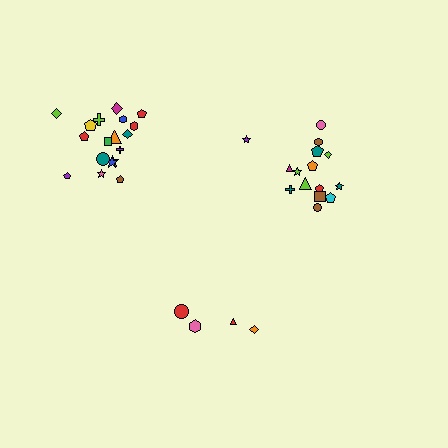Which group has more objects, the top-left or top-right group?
The top-left group.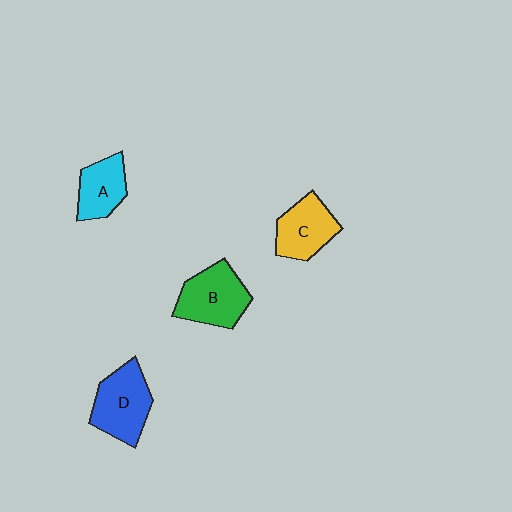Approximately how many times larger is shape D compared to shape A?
Approximately 1.4 times.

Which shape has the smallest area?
Shape A (cyan).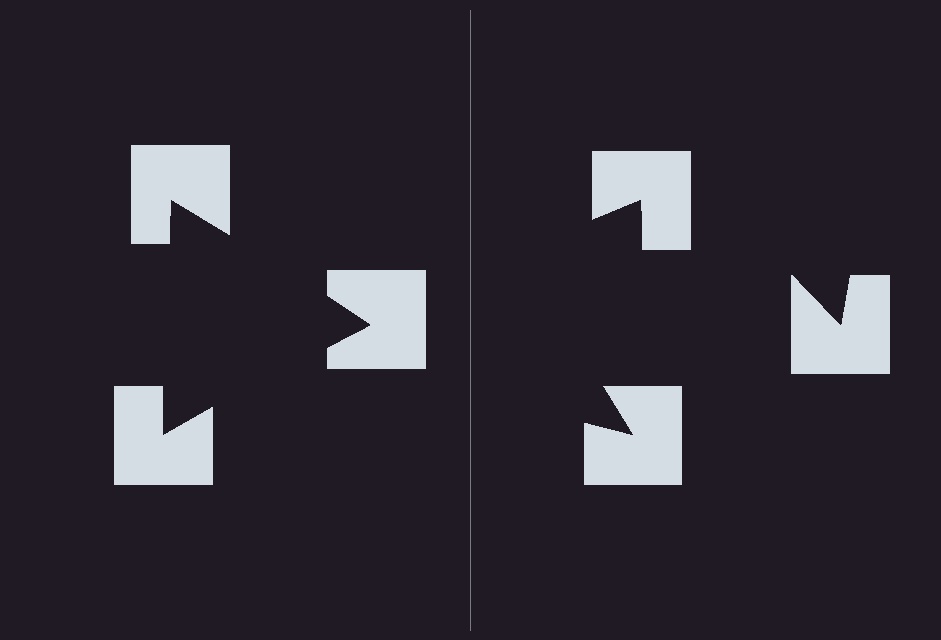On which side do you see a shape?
An illusory triangle appears on the left side. On the right side the wedge cuts are rotated, so no coherent shape forms.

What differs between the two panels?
The notched squares are positioned identically on both sides; only the wedge orientations differ. On the left they align to a triangle; on the right they are misaligned.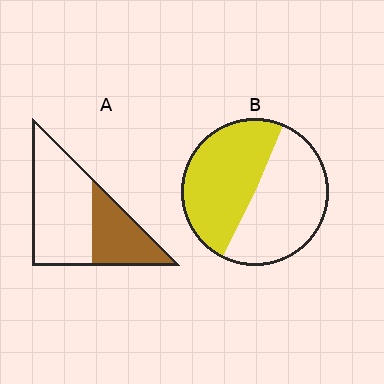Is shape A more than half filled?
No.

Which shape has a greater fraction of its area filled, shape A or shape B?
Shape B.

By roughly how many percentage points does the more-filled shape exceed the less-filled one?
By roughly 15 percentage points (B over A).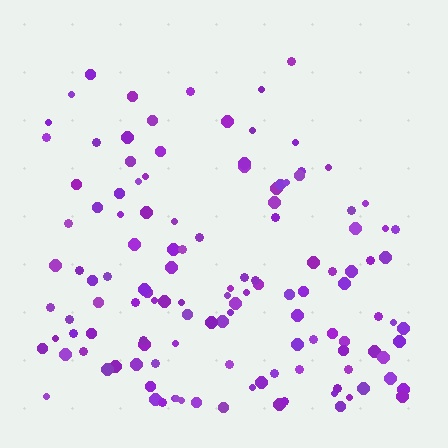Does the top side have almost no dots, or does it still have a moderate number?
Still a moderate number, just noticeably fewer than the bottom.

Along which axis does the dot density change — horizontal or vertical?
Vertical.